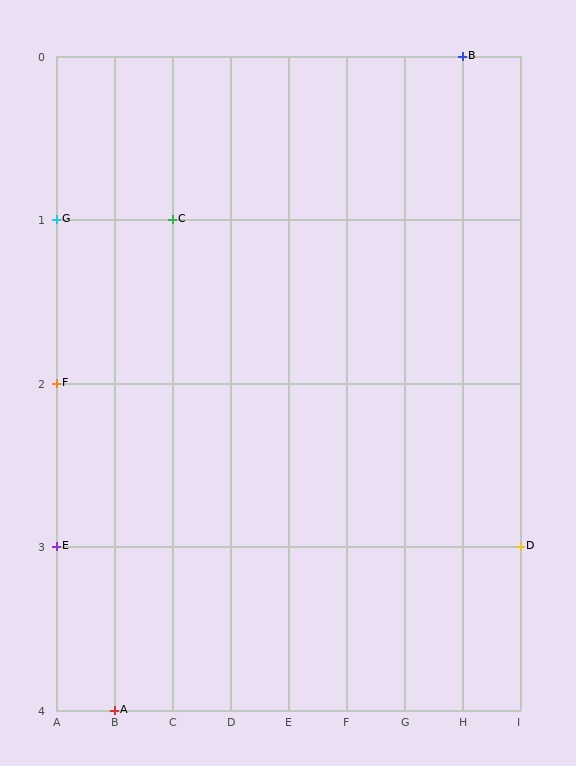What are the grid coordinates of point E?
Point E is at grid coordinates (A, 3).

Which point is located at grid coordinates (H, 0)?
Point B is at (H, 0).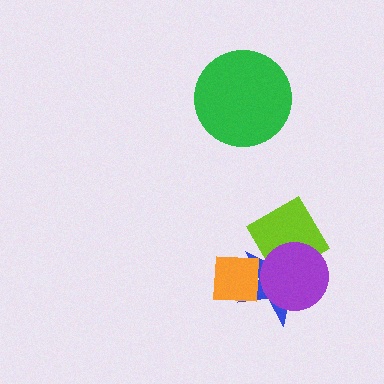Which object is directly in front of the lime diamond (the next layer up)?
The blue star is directly in front of the lime diamond.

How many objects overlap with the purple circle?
3 objects overlap with the purple circle.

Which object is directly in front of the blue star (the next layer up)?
The purple circle is directly in front of the blue star.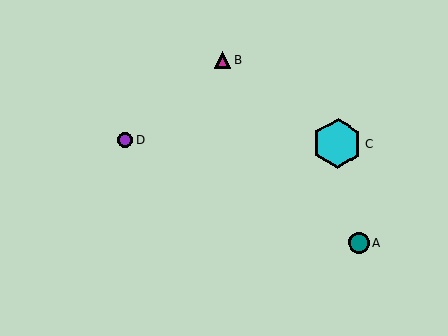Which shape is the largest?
The cyan hexagon (labeled C) is the largest.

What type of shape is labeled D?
Shape D is a purple circle.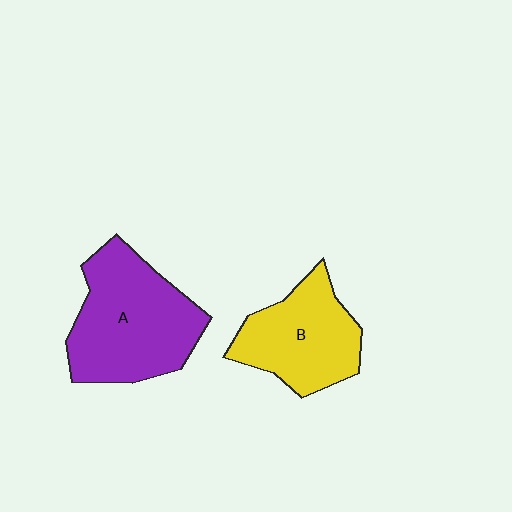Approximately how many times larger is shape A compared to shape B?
Approximately 1.3 times.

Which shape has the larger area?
Shape A (purple).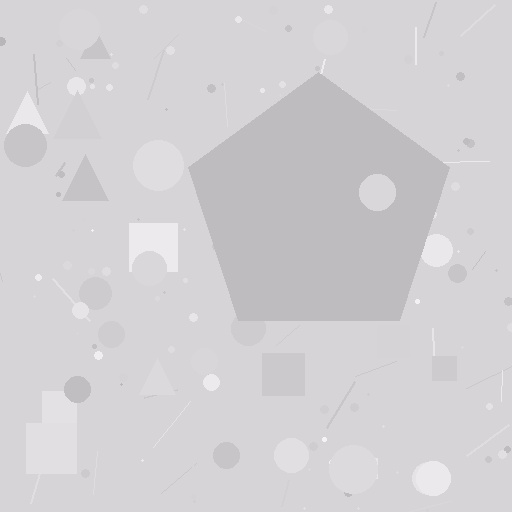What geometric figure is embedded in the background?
A pentagon is embedded in the background.